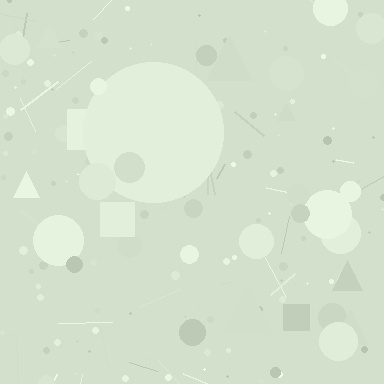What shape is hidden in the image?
A circle is hidden in the image.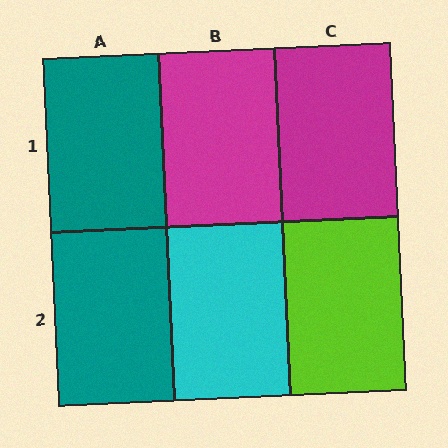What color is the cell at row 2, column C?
Lime.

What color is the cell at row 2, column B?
Cyan.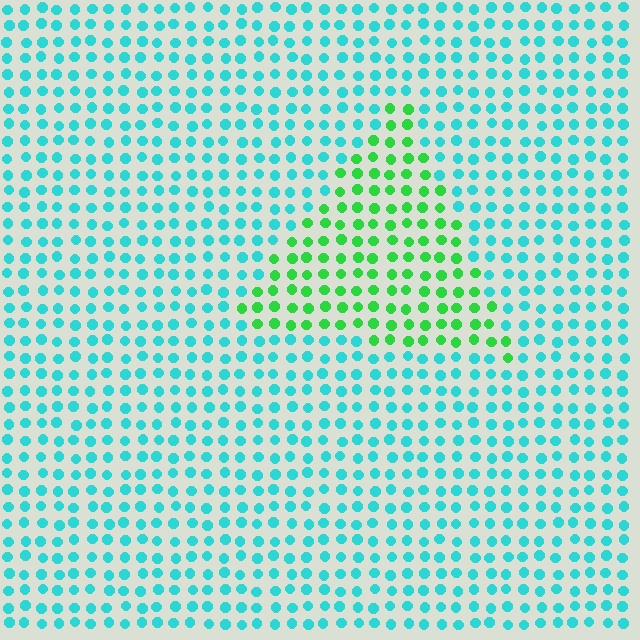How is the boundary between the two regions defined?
The boundary is defined purely by a slight shift in hue (about 52 degrees). Spacing, size, and orientation are identical on both sides.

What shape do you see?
I see a triangle.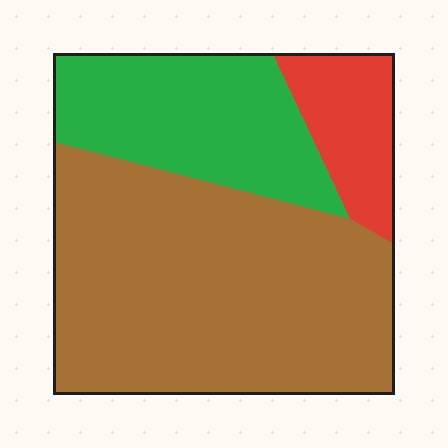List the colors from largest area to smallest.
From largest to smallest: brown, green, red.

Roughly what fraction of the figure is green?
Green covers 27% of the figure.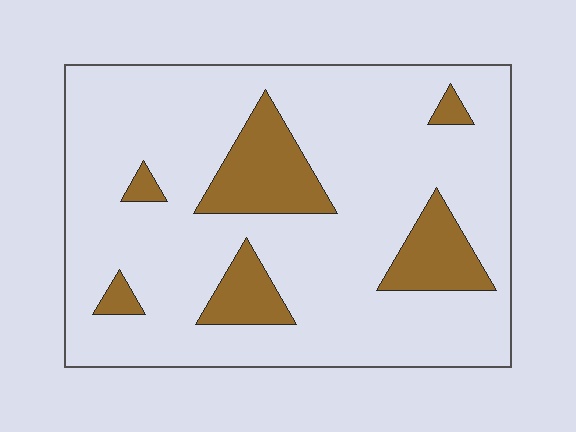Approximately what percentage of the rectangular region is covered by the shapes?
Approximately 15%.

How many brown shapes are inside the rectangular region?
6.